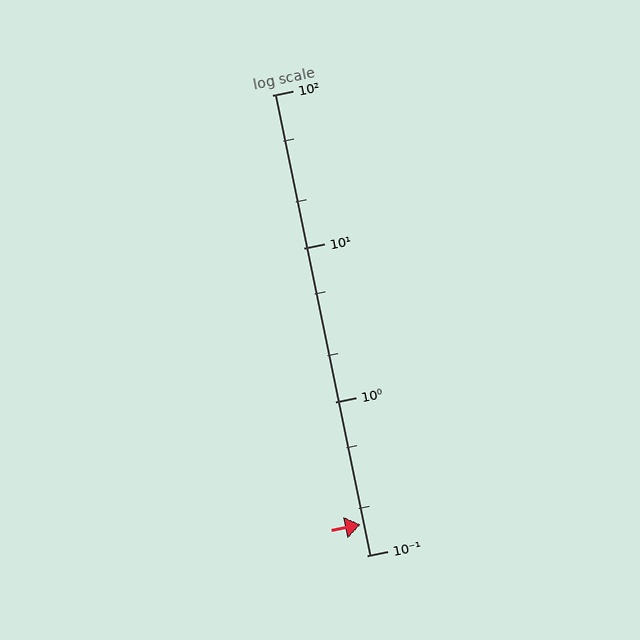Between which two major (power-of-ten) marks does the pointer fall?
The pointer is between 0.1 and 1.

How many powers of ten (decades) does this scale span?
The scale spans 3 decades, from 0.1 to 100.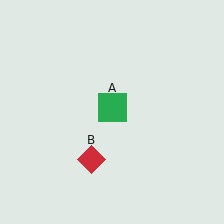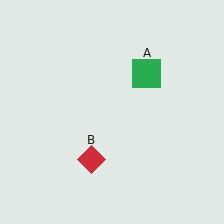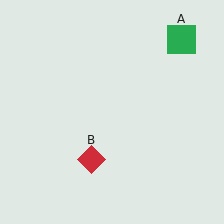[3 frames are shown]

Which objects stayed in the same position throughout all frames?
Red diamond (object B) remained stationary.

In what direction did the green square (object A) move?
The green square (object A) moved up and to the right.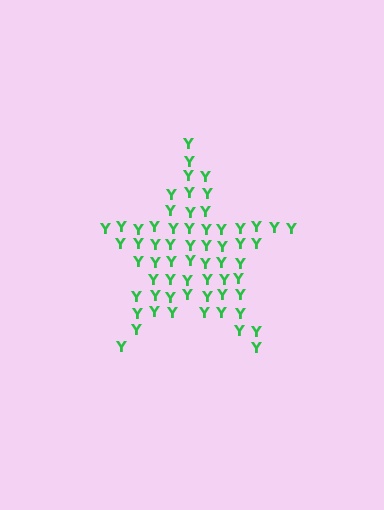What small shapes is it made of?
It is made of small letter Y's.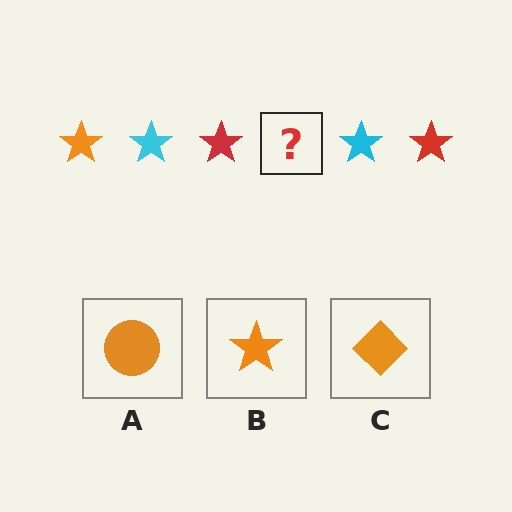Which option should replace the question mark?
Option B.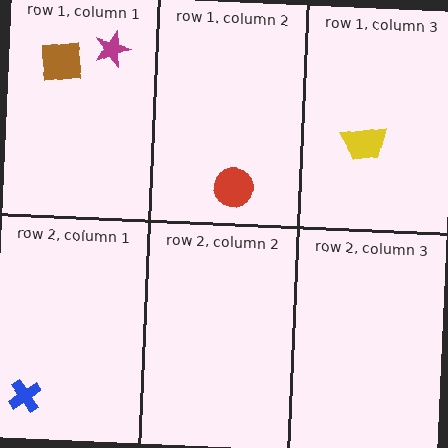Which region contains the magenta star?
The row 1, column 1 region.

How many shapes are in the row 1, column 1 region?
2.